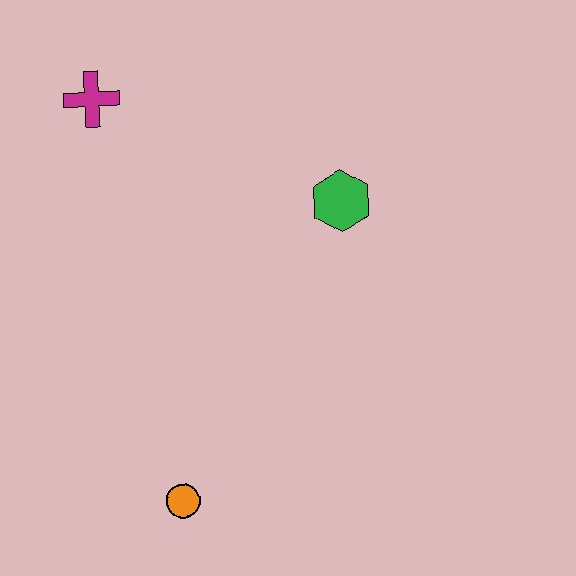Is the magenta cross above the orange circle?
Yes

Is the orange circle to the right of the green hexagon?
No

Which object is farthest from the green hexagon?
The orange circle is farthest from the green hexagon.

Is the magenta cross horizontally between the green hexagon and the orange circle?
No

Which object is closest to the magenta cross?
The green hexagon is closest to the magenta cross.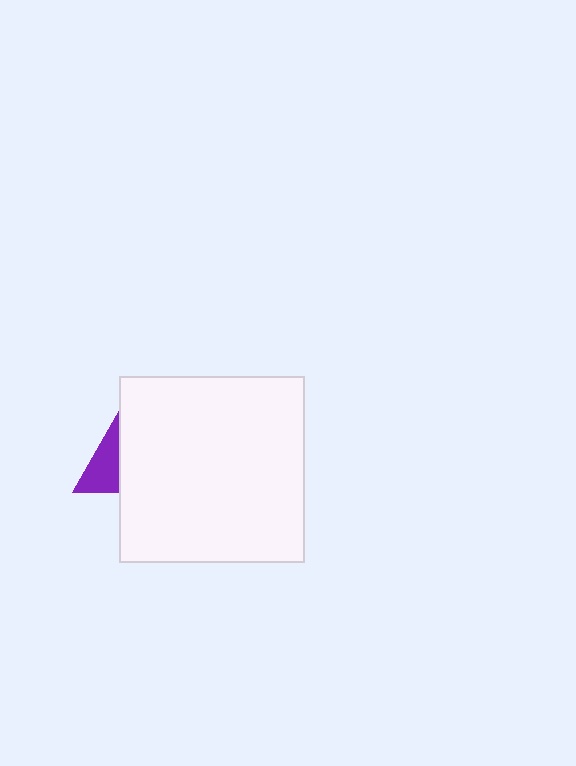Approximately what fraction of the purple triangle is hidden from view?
Roughly 69% of the purple triangle is hidden behind the white square.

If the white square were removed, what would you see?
You would see the complete purple triangle.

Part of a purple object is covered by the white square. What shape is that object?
It is a triangle.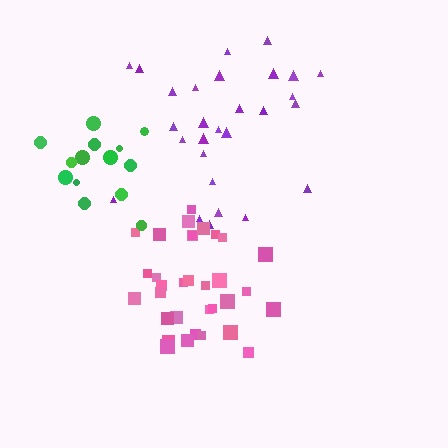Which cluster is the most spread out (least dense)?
Purple.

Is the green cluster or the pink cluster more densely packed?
Pink.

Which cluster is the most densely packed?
Pink.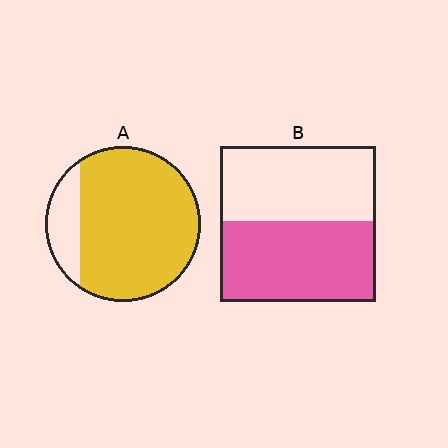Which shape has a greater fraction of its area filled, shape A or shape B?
Shape A.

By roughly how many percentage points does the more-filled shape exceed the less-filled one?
By roughly 30 percentage points (A over B).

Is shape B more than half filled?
Roughly half.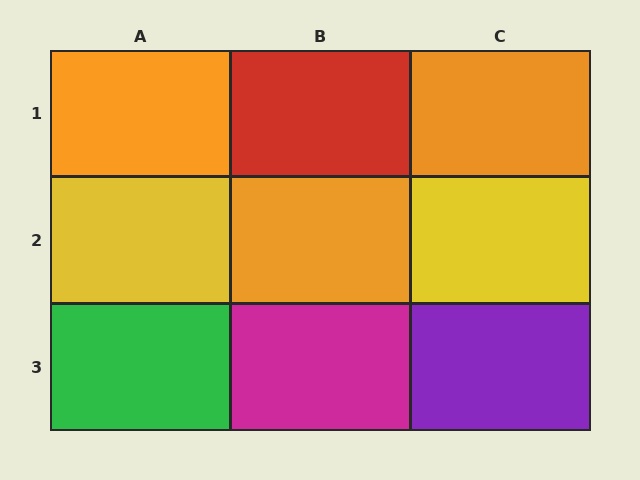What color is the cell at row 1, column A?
Orange.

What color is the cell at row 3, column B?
Magenta.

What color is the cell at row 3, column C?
Purple.